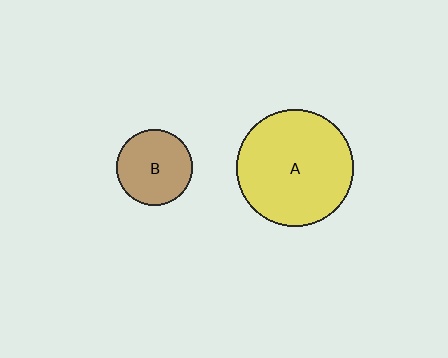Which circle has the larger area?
Circle A (yellow).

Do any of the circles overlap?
No, none of the circles overlap.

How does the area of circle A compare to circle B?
Approximately 2.4 times.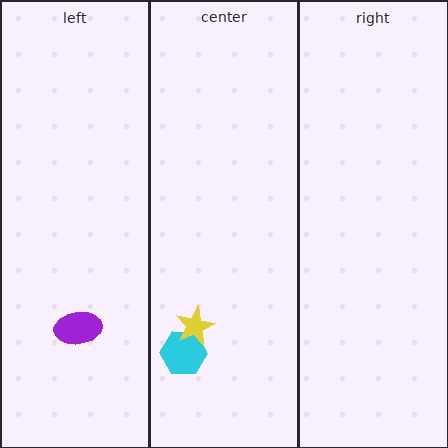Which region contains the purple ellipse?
The left region.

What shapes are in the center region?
The cyan hexagon, the yellow star.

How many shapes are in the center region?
2.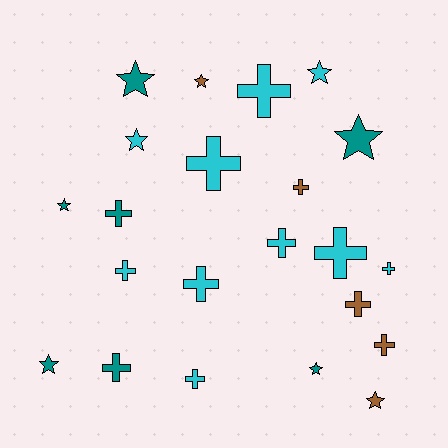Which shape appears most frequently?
Cross, with 13 objects.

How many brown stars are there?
There are 2 brown stars.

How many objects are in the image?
There are 22 objects.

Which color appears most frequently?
Cyan, with 10 objects.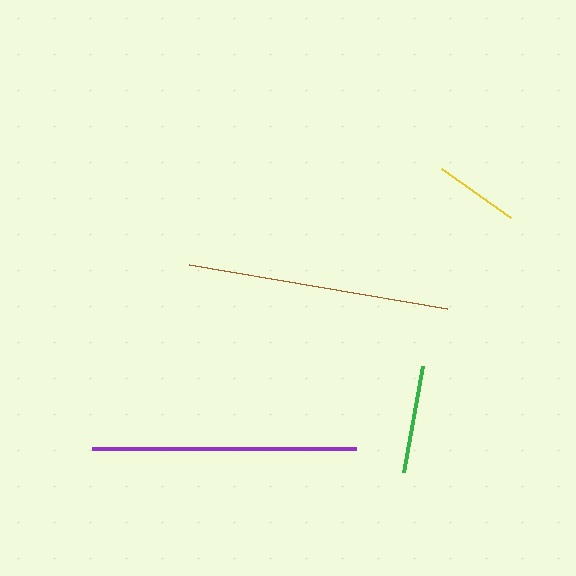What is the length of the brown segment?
The brown segment is approximately 262 pixels long.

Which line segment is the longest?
The purple line is the longest at approximately 264 pixels.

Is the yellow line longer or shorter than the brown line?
The brown line is longer than the yellow line.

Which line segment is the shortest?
The yellow line is the shortest at approximately 84 pixels.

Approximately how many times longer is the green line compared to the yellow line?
The green line is approximately 1.3 times the length of the yellow line.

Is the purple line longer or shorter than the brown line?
The purple line is longer than the brown line.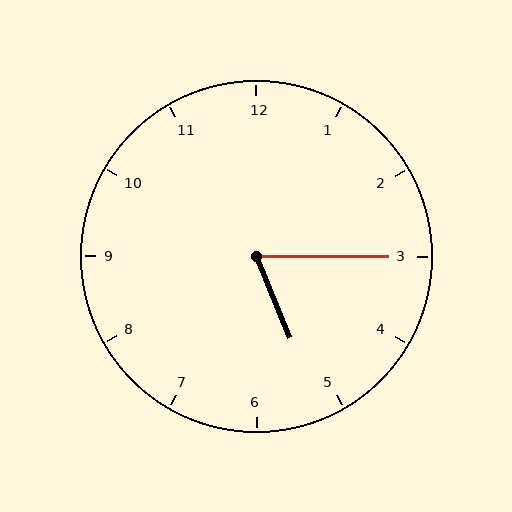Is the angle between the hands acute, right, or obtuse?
It is acute.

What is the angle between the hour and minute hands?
Approximately 68 degrees.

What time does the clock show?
5:15.